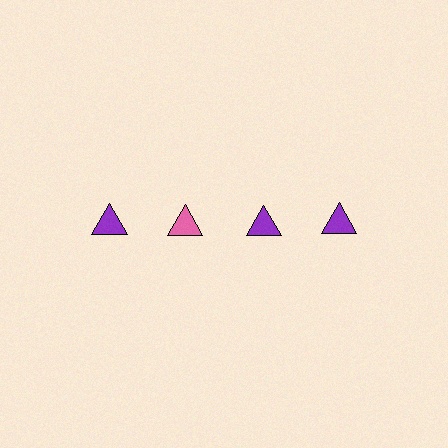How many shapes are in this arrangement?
There are 4 shapes arranged in a grid pattern.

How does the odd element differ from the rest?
It has a different color: pink instead of purple.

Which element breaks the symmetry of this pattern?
The pink triangle in the top row, second from left column breaks the symmetry. All other shapes are purple triangles.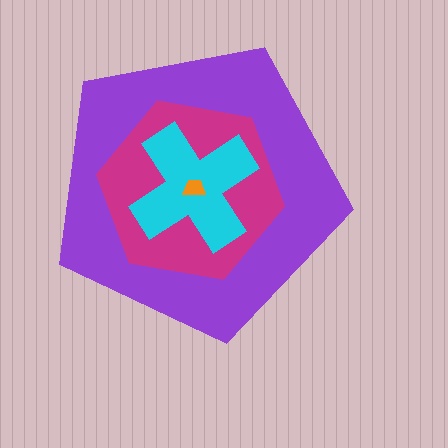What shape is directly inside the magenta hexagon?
The cyan cross.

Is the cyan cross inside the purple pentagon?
Yes.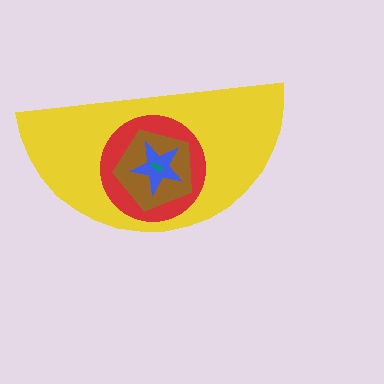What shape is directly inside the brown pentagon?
The blue star.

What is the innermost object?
The teal arrow.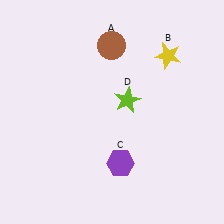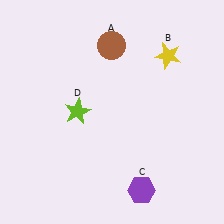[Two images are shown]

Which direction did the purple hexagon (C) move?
The purple hexagon (C) moved down.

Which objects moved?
The objects that moved are: the purple hexagon (C), the lime star (D).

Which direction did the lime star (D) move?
The lime star (D) moved left.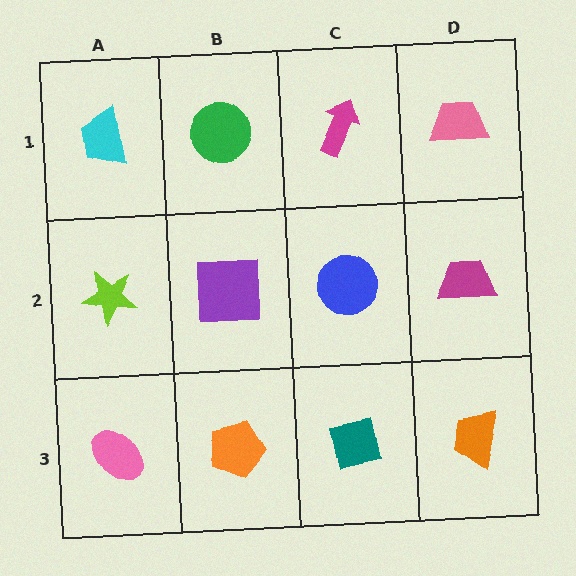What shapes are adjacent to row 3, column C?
A blue circle (row 2, column C), an orange pentagon (row 3, column B), an orange trapezoid (row 3, column D).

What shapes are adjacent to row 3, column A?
A lime star (row 2, column A), an orange pentagon (row 3, column B).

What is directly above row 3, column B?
A purple square.